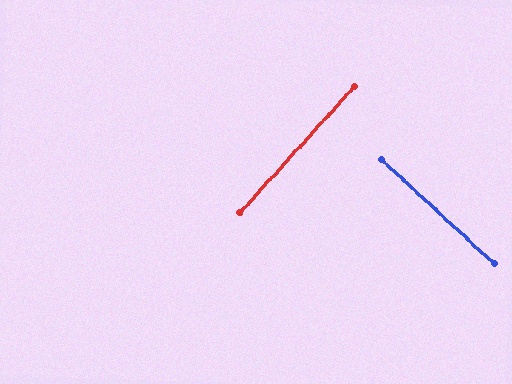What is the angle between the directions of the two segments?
Approximately 90 degrees.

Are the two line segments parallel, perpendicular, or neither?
Perpendicular — they meet at approximately 90°.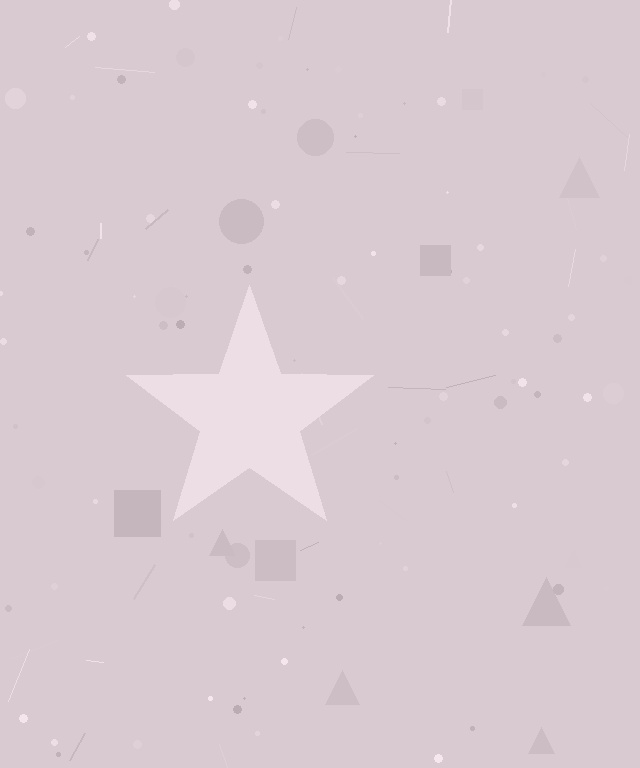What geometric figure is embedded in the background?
A star is embedded in the background.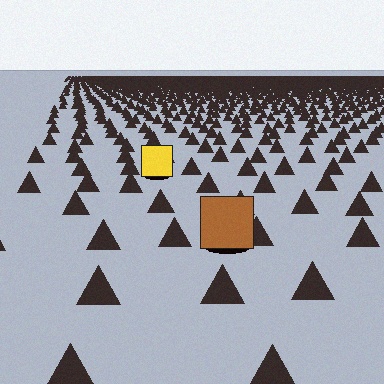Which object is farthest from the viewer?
The yellow square is farthest from the viewer. It appears smaller and the ground texture around it is denser.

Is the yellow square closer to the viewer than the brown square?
No. The brown square is closer — you can tell from the texture gradient: the ground texture is coarser near it.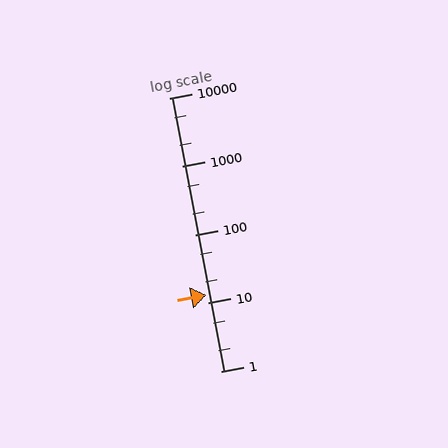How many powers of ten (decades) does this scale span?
The scale spans 4 decades, from 1 to 10000.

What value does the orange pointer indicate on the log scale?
The pointer indicates approximately 13.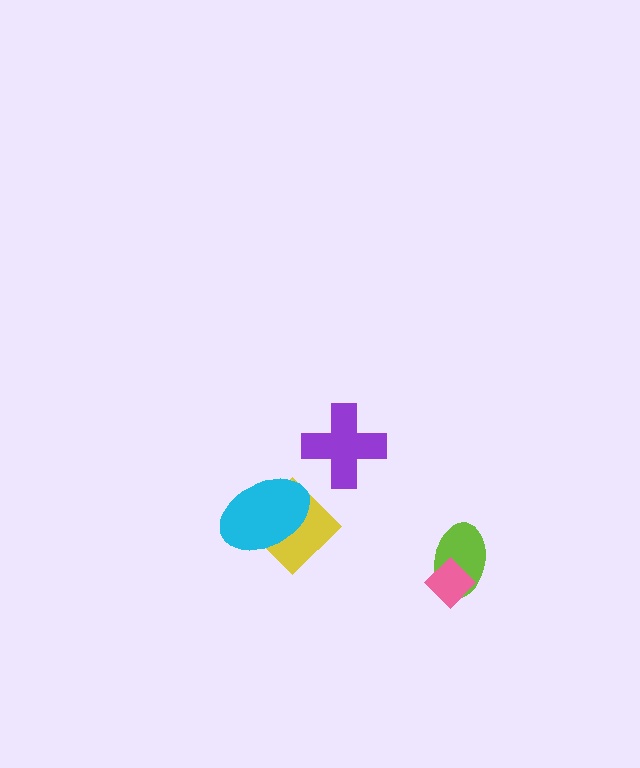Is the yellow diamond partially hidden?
Yes, it is partially covered by another shape.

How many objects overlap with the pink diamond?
1 object overlaps with the pink diamond.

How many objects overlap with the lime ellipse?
1 object overlaps with the lime ellipse.